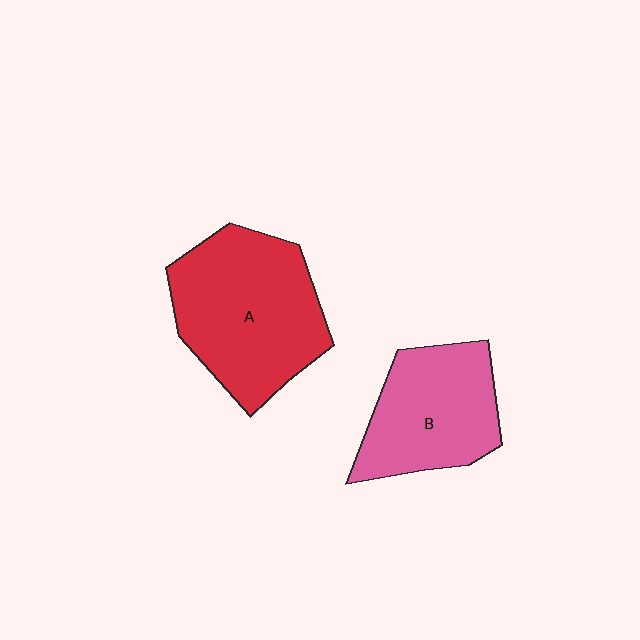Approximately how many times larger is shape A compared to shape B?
Approximately 1.3 times.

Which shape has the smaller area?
Shape B (pink).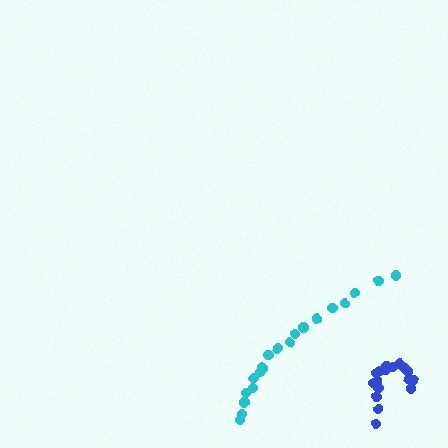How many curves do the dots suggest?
There are 2 distinct paths.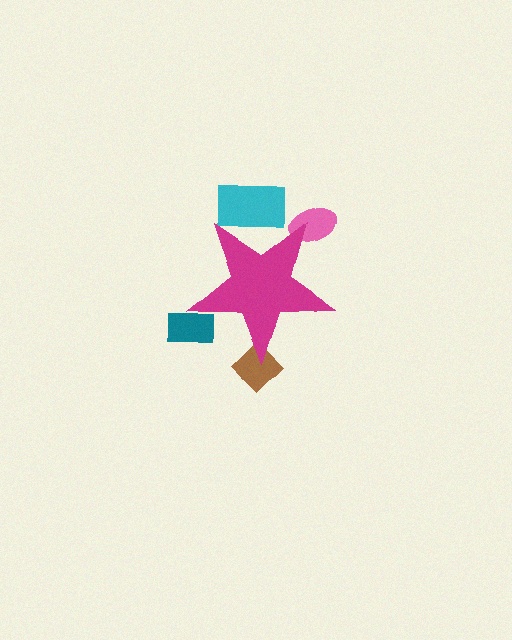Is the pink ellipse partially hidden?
Yes, the pink ellipse is partially hidden behind the magenta star.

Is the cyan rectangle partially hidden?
Yes, the cyan rectangle is partially hidden behind the magenta star.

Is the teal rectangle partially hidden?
Yes, the teal rectangle is partially hidden behind the magenta star.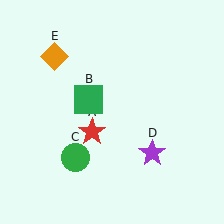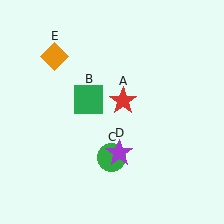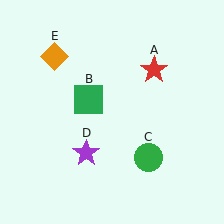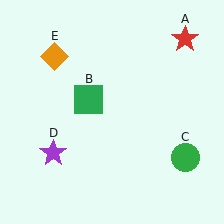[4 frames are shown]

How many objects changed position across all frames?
3 objects changed position: red star (object A), green circle (object C), purple star (object D).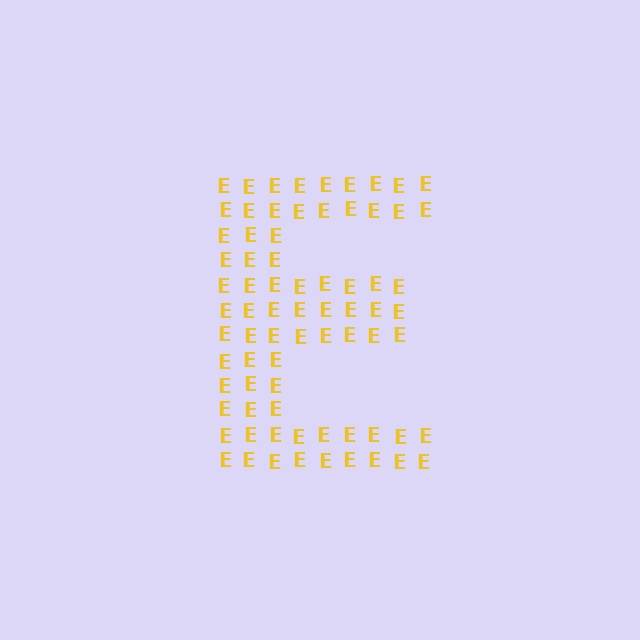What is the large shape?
The large shape is the letter E.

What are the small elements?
The small elements are letter E's.